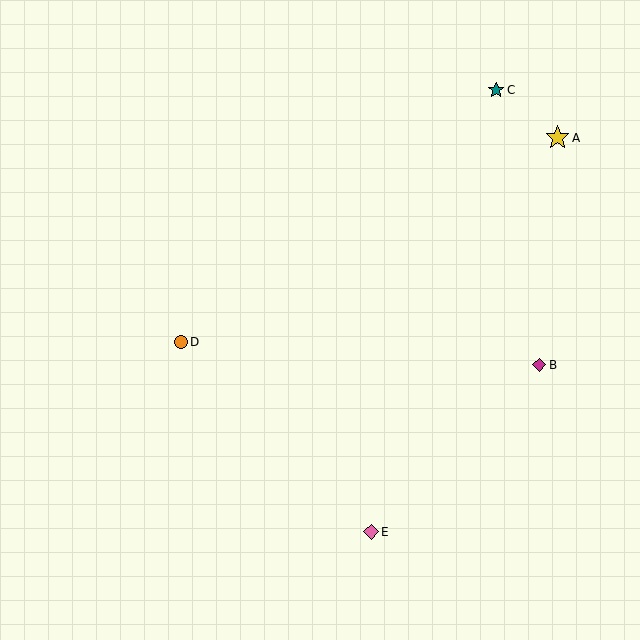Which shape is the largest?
The yellow star (labeled A) is the largest.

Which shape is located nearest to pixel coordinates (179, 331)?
The orange circle (labeled D) at (181, 342) is nearest to that location.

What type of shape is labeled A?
Shape A is a yellow star.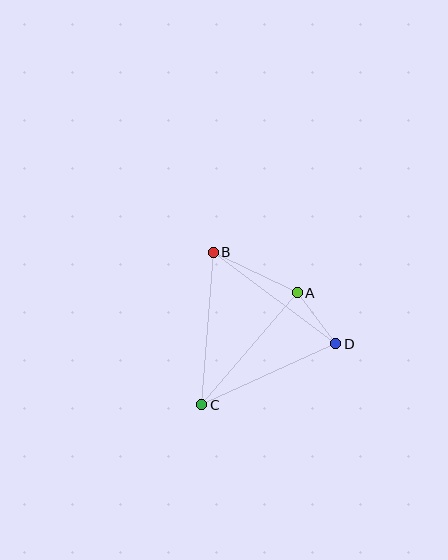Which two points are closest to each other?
Points A and D are closest to each other.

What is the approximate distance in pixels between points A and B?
The distance between A and B is approximately 93 pixels.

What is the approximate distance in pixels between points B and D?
The distance between B and D is approximately 153 pixels.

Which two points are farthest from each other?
Points B and C are farthest from each other.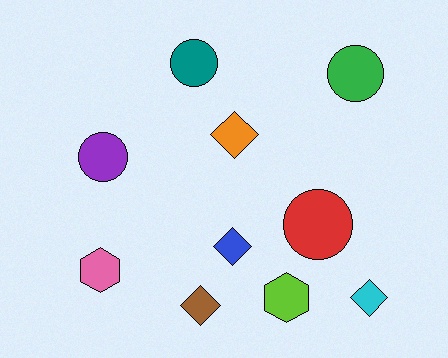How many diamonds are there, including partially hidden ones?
There are 4 diamonds.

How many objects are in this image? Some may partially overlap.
There are 10 objects.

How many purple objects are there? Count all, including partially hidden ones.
There is 1 purple object.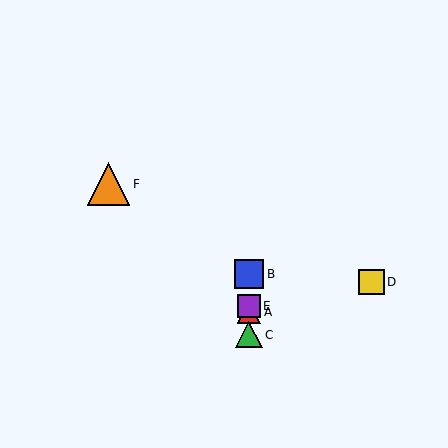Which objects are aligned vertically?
Objects A, B, C, E are aligned vertically.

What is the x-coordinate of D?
Object D is at x≈371.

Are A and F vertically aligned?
No, A is at x≈249 and F is at x≈109.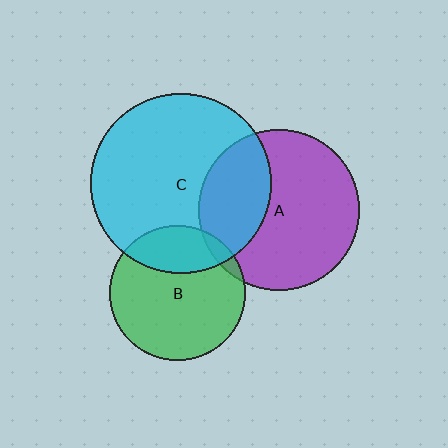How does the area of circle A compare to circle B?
Approximately 1.4 times.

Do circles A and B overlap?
Yes.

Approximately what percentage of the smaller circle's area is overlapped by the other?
Approximately 5%.